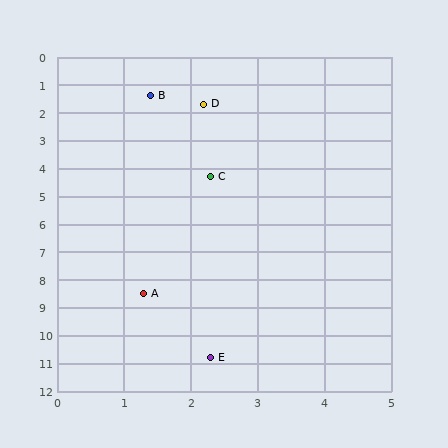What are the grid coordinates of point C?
Point C is at approximately (2.3, 4.3).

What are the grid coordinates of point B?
Point B is at approximately (1.4, 1.4).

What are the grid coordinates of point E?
Point E is at approximately (2.3, 10.8).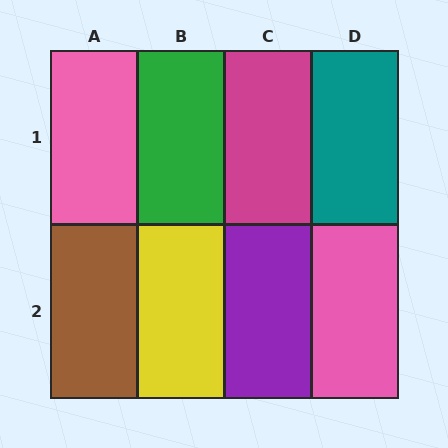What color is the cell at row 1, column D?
Teal.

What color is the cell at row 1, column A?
Pink.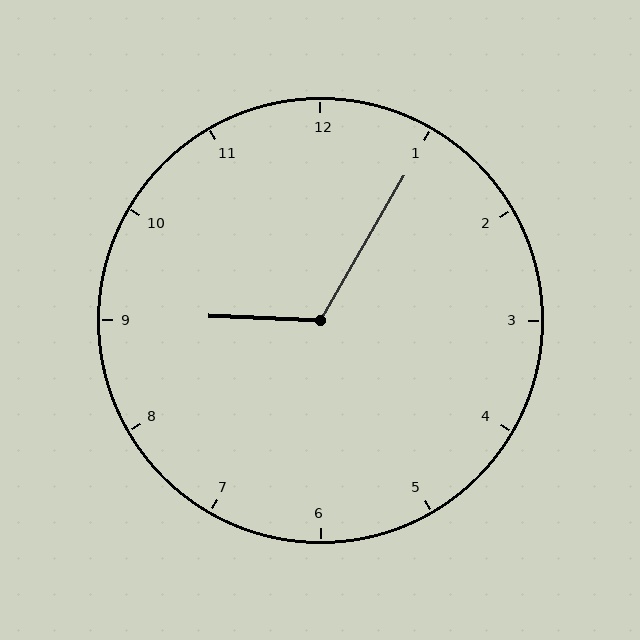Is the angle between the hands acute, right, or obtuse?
It is obtuse.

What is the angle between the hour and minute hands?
Approximately 118 degrees.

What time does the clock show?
9:05.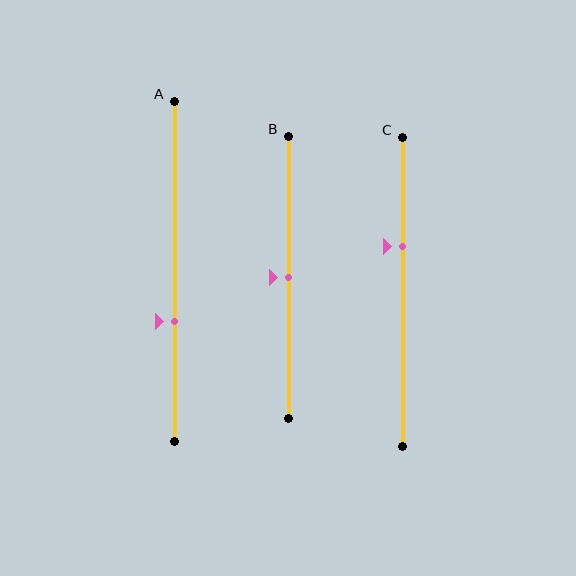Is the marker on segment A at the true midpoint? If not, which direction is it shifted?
No, the marker on segment A is shifted downward by about 15% of the segment length.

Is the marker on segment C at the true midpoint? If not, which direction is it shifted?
No, the marker on segment C is shifted upward by about 15% of the segment length.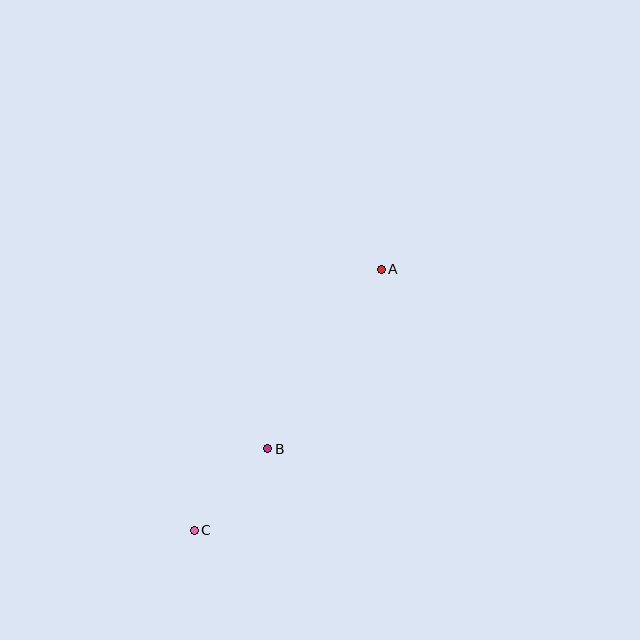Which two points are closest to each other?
Points B and C are closest to each other.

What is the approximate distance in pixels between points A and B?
The distance between A and B is approximately 212 pixels.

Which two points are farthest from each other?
Points A and C are farthest from each other.